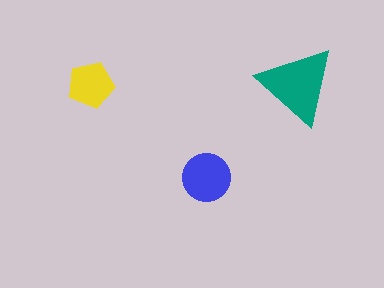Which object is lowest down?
The blue circle is bottommost.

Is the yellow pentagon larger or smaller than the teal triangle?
Smaller.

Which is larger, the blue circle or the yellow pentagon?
The blue circle.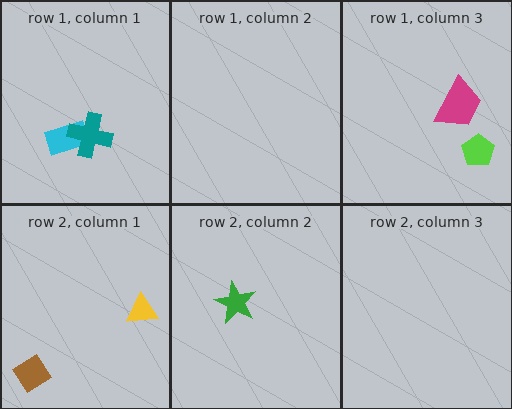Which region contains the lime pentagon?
The row 1, column 3 region.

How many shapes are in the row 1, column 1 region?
2.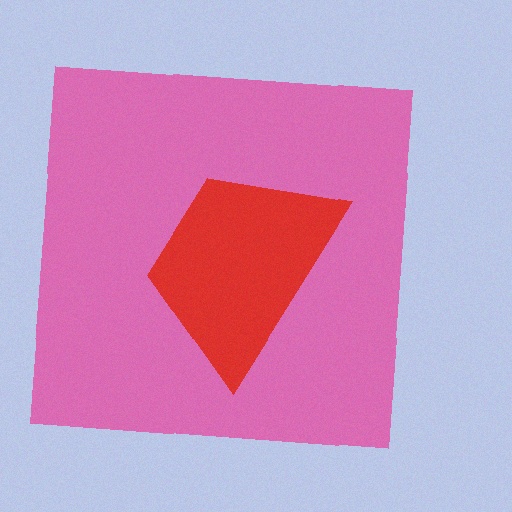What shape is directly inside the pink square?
The red trapezoid.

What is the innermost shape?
The red trapezoid.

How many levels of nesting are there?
2.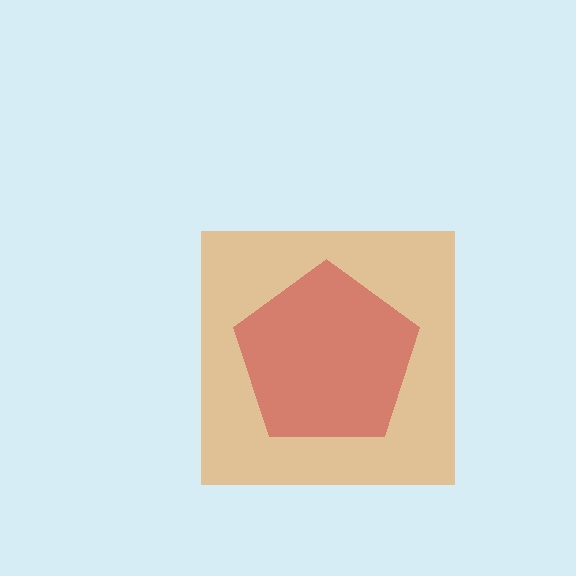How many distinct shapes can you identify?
There are 2 distinct shapes: a magenta pentagon, an orange square.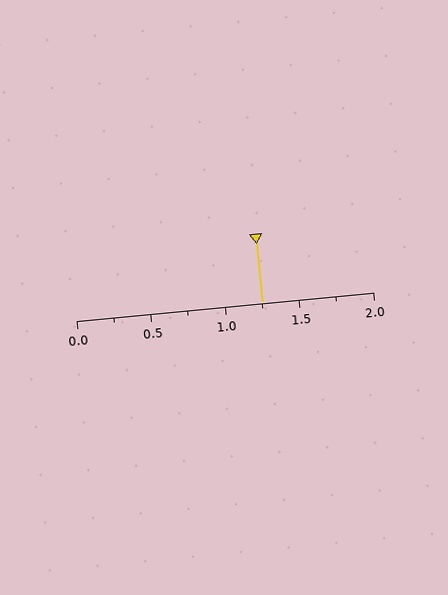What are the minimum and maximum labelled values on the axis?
The axis runs from 0.0 to 2.0.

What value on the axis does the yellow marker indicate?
The marker indicates approximately 1.25.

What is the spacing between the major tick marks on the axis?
The major ticks are spaced 0.5 apart.